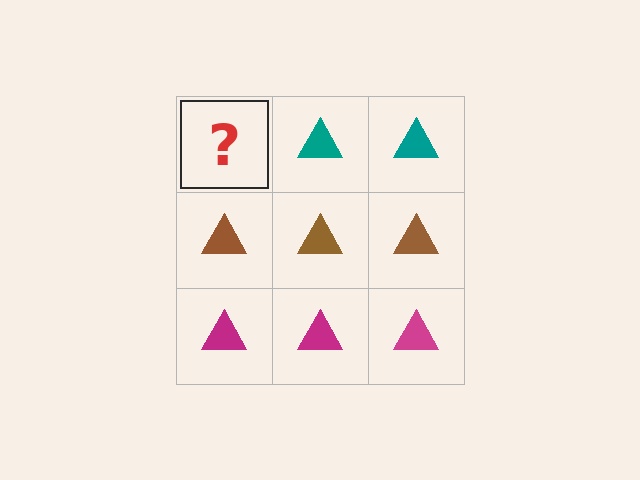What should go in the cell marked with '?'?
The missing cell should contain a teal triangle.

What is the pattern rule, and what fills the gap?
The rule is that each row has a consistent color. The gap should be filled with a teal triangle.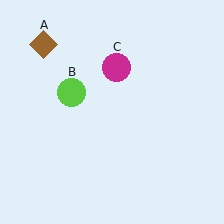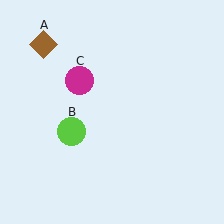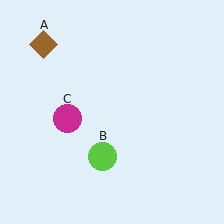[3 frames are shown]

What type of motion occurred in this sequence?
The lime circle (object B), magenta circle (object C) rotated counterclockwise around the center of the scene.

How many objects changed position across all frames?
2 objects changed position: lime circle (object B), magenta circle (object C).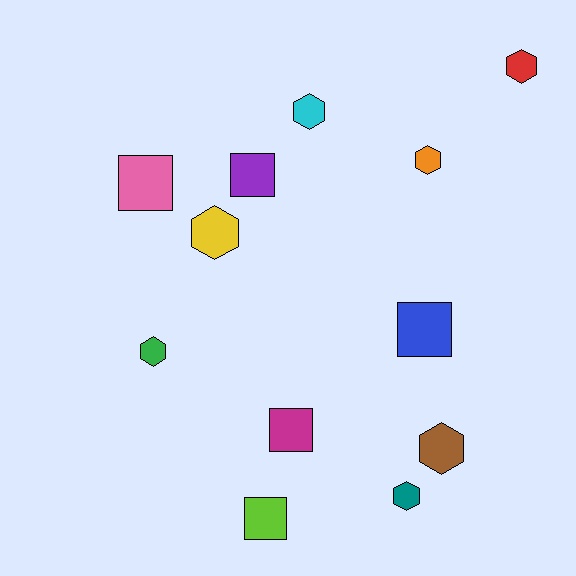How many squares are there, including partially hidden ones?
There are 5 squares.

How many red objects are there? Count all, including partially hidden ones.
There is 1 red object.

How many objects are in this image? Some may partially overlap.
There are 12 objects.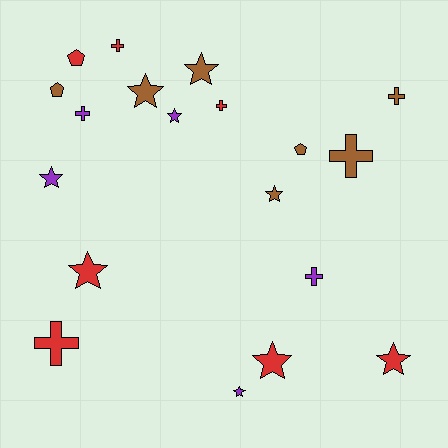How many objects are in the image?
There are 19 objects.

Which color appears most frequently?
Red, with 7 objects.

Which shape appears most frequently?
Star, with 9 objects.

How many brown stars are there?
There are 3 brown stars.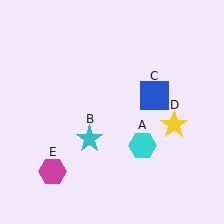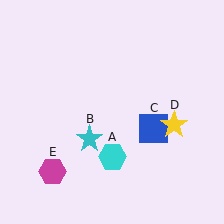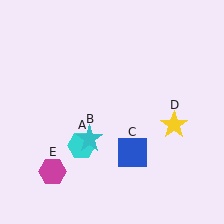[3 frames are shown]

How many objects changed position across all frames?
2 objects changed position: cyan hexagon (object A), blue square (object C).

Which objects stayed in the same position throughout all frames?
Cyan star (object B) and yellow star (object D) and magenta hexagon (object E) remained stationary.